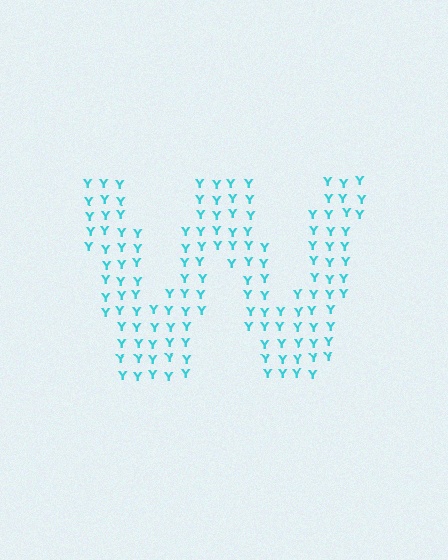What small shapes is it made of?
It is made of small letter Y's.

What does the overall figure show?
The overall figure shows the letter W.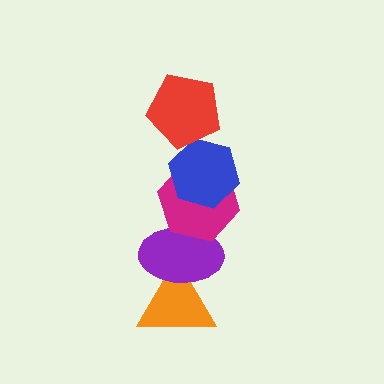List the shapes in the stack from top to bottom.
From top to bottom: the red pentagon, the blue hexagon, the magenta hexagon, the purple ellipse, the orange triangle.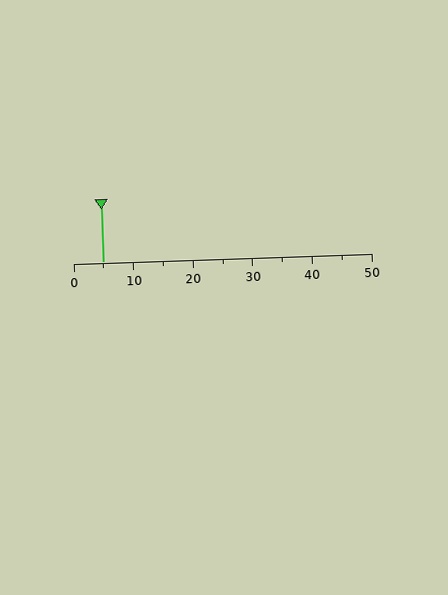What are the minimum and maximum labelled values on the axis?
The axis runs from 0 to 50.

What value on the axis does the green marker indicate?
The marker indicates approximately 5.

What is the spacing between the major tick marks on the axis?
The major ticks are spaced 10 apart.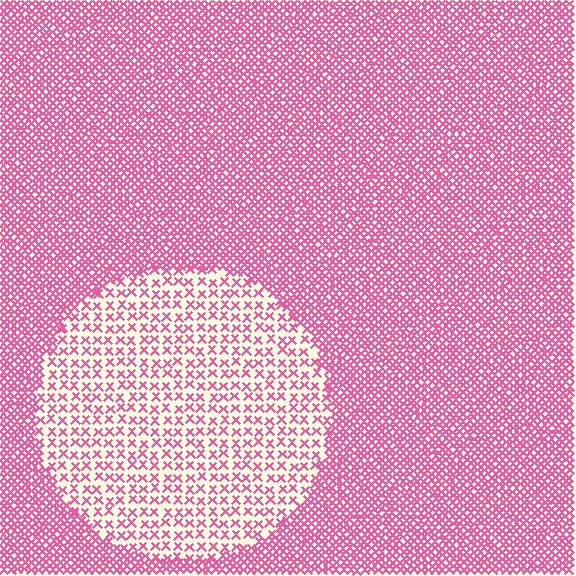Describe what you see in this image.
The image contains small pink elements arranged at two different densities. A circle-shaped region is visible where the elements are less densely packed than the surrounding area.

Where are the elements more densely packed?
The elements are more densely packed outside the circle boundary.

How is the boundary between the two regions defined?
The boundary is defined by a change in element density (approximately 2.6x ratio). All elements are the same color, size, and shape.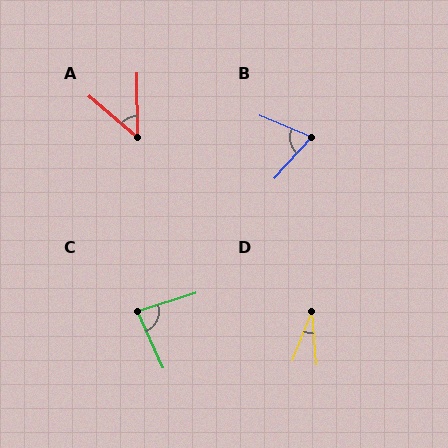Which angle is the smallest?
D, at approximately 26 degrees.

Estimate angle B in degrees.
Approximately 70 degrees.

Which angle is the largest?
C, at approximately 84 degrees.